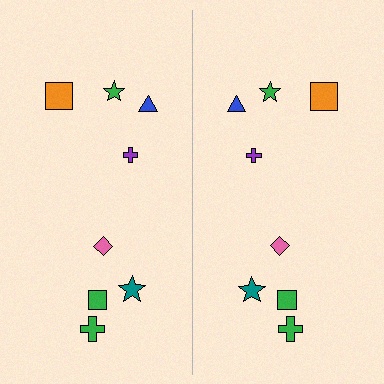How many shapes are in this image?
There are 16 shapes in this image.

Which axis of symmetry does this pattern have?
The pattern has a vertical axis of symmetry running through the center of the image.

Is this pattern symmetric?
Yes, this pattern has bilateral (reflection) symmetry.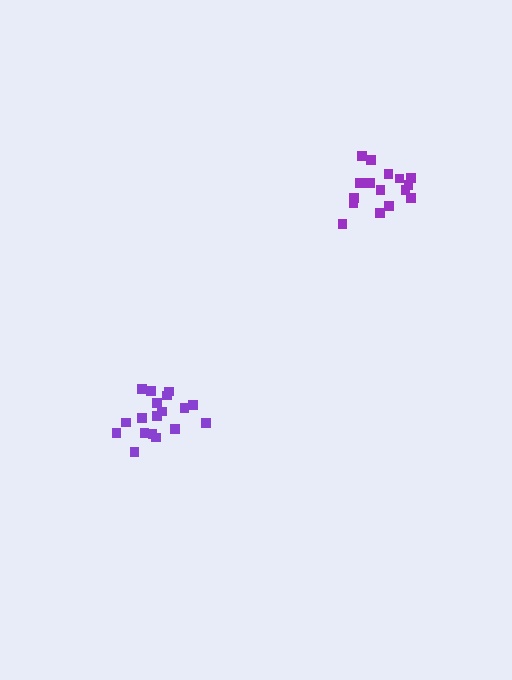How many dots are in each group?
Group 1: 16 dots, Group 2: 18 dots (34 total).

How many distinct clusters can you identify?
There are 2 distinct clusters.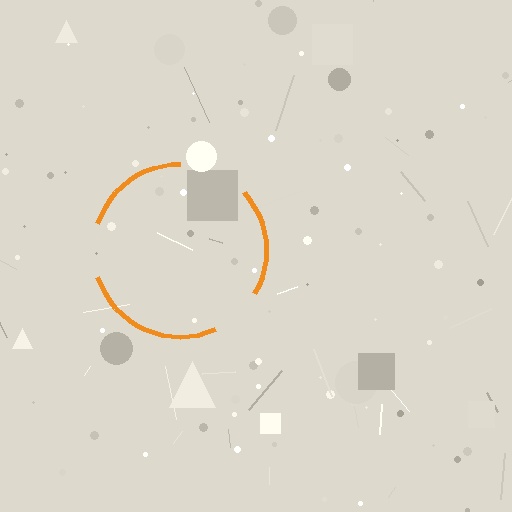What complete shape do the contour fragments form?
The contour fragments form a circle.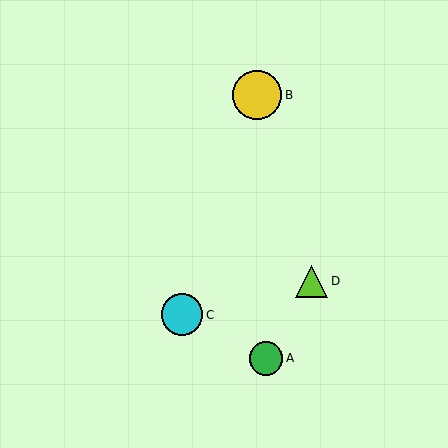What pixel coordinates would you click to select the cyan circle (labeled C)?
Click at (182, 315) to select the cyan circle C.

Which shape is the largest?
The yellow circle (labeled B) is the largest.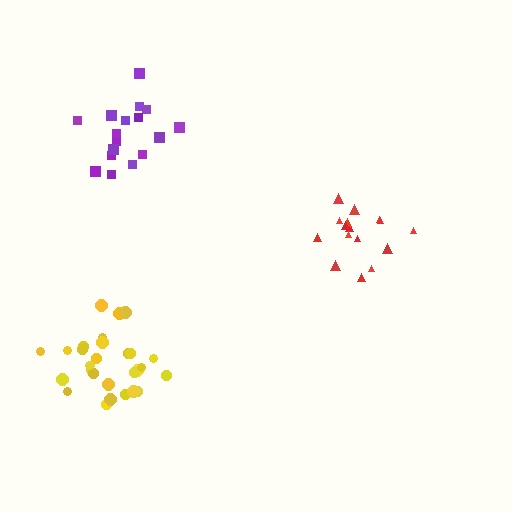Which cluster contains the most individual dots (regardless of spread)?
Yellow (30).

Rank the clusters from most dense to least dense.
yellow, red, purple.